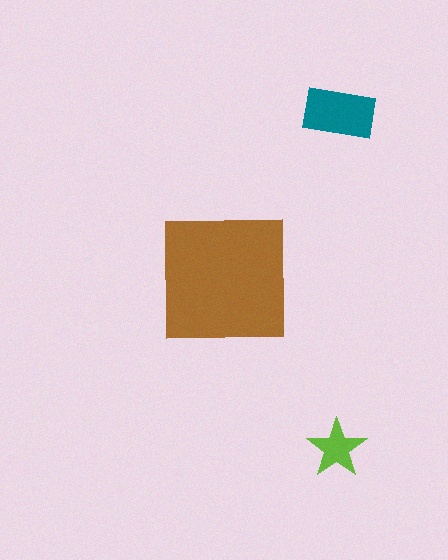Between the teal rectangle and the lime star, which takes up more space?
The teal rectangle.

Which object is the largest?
The brown square.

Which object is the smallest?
The lime star.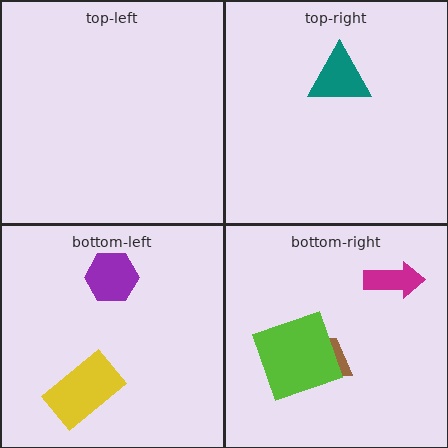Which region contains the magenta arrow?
The bottom-right region.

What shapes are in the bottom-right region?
The magenta arrow, the brown trapezoid, the lime square.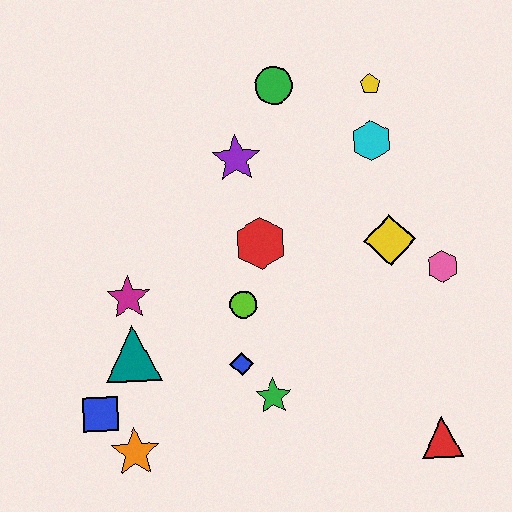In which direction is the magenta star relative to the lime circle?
The magenta star is to the left of the lime circle.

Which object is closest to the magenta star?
The teal triangle is closest to the magenta star.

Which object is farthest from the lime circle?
The yellow pentagon is farthest from the lime circle.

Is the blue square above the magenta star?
No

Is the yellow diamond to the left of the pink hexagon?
Yes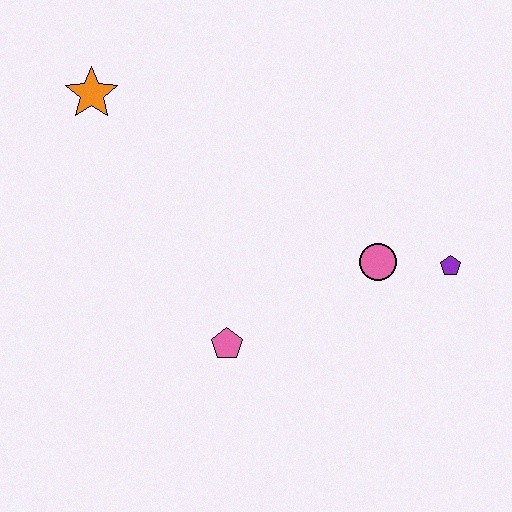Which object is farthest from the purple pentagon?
The orange star is farthest from the purple pentagon.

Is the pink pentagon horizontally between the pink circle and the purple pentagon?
No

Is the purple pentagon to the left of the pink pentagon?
No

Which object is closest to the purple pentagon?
The pink circle is closest to the purple pentagon.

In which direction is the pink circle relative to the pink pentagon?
The pink circle is to the right of the pink pentagon.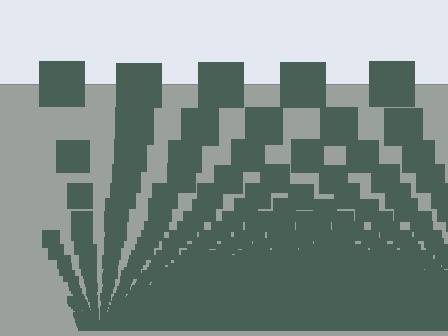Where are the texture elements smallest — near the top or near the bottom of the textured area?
Near the bottom.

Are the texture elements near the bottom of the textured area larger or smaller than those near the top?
Smaller. The gradient is inverted — elements near the bottom are smaller and denser.